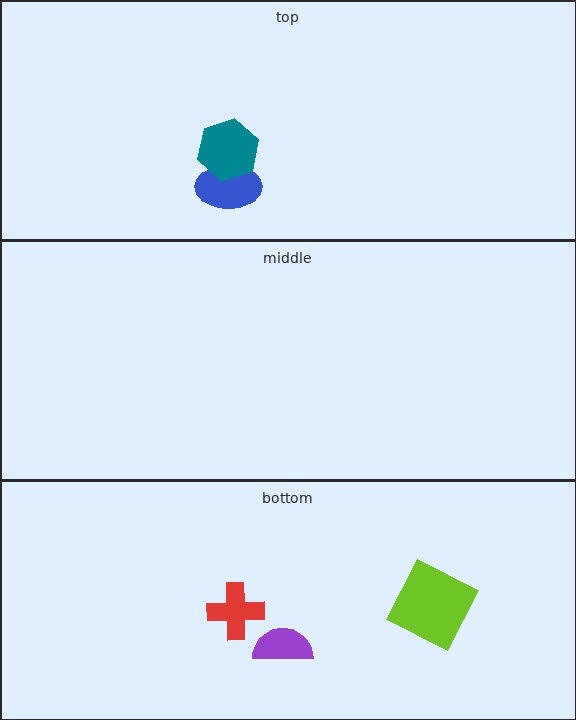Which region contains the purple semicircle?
The bottom region.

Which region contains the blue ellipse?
The top region.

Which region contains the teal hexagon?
The top region.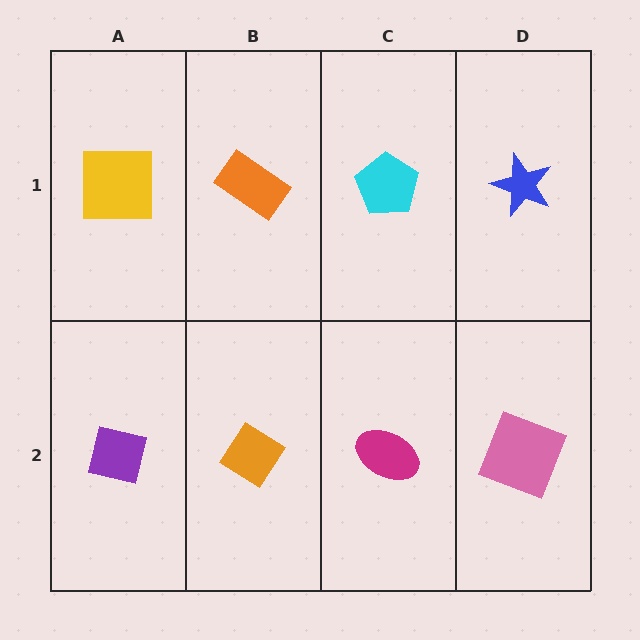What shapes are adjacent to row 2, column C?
A cyan pentagon (row 1, column C), an orange diamond (row 2, column B), a pink square (row 2, column D).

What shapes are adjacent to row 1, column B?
An orange diamond (row 2, column B), a yellow square (row 1, column A), a cyan pentagon (row 1, column C).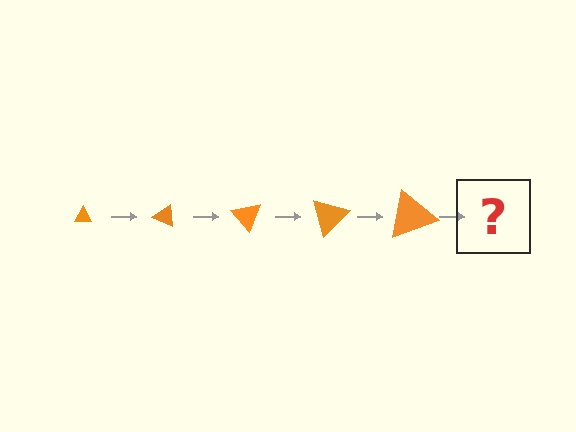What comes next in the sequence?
The next element should be a triangle, larger than the previous one and rotated 125 degrees from the start.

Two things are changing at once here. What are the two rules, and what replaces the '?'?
The two rules are that the triangle grows larger each step and it rotates 25 degrees each step. The '?' should be a triangle, larger than the previous one and rotated 125 degrees from the start.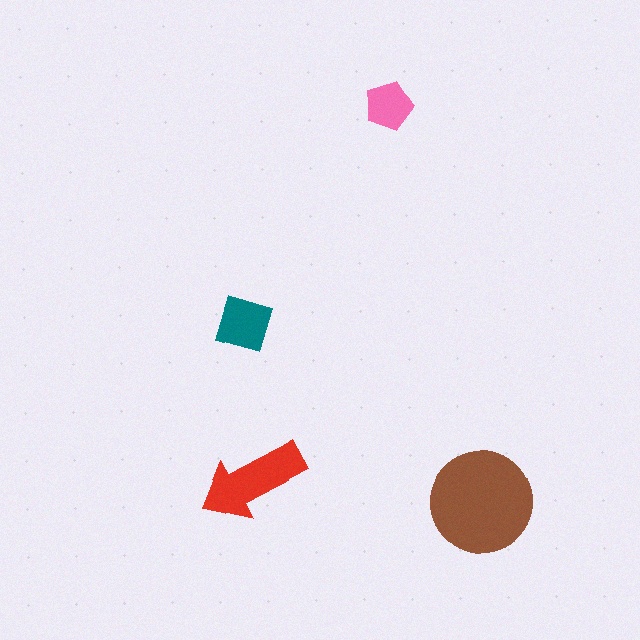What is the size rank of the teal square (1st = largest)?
3rd.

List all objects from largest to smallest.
The brown circle, the red arrow, the teal square, the pink pentagon.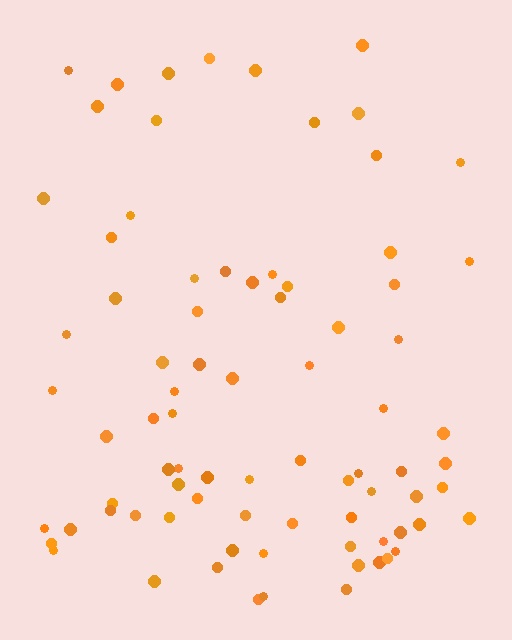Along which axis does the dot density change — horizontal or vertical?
Vertical.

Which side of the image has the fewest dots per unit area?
The top.